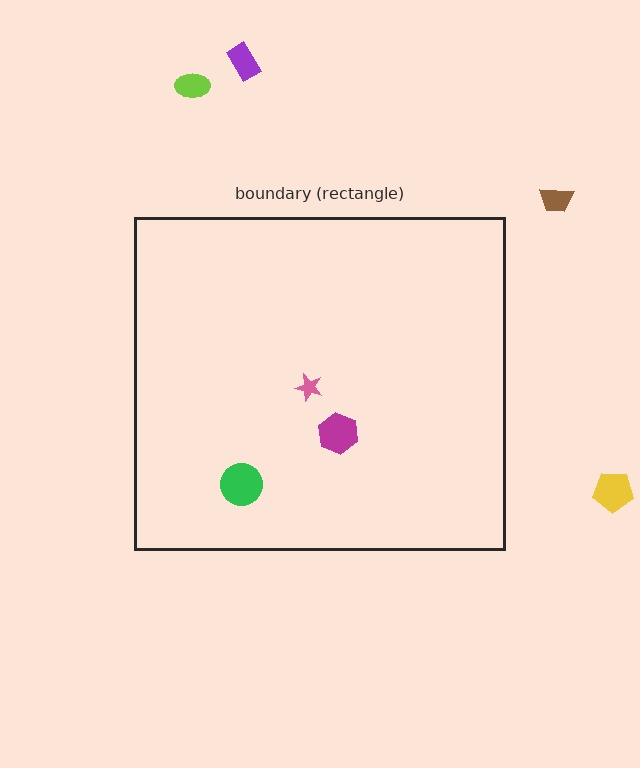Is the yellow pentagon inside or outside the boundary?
Outside.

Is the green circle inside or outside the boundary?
Inside.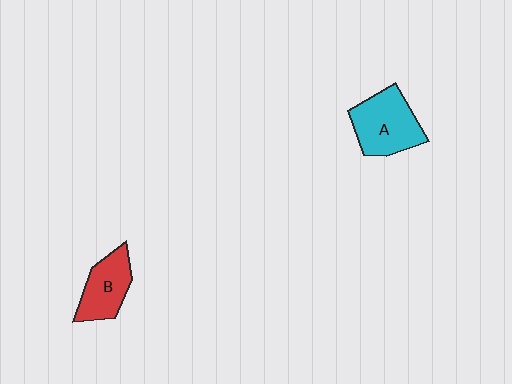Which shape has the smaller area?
Shape B (red).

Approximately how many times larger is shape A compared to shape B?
Approximately 1.3 times.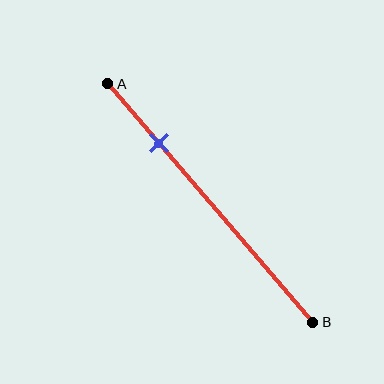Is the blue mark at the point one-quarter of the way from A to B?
Yes, the mark is approximately at the one-quarter point.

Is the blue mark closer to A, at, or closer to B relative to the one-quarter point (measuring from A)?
The blue mark is approximately at the one-quarter point of segment AB.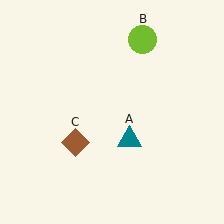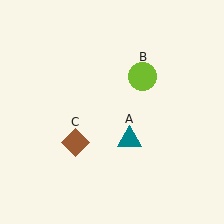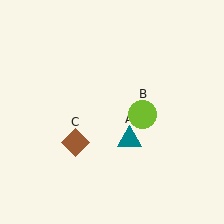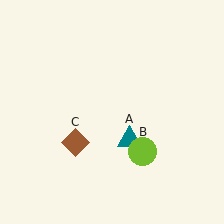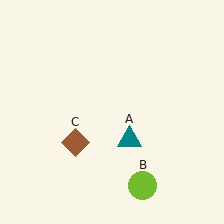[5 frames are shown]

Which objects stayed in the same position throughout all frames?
Teal triangle (object A) and brown diamond (object C) remained stationary.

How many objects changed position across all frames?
1 object changed position: lime circle (object B).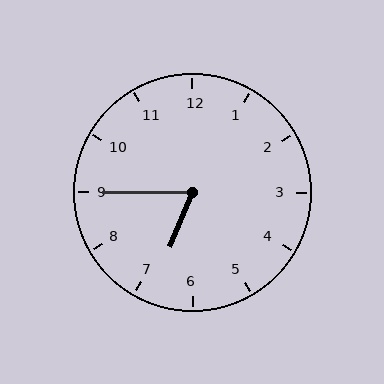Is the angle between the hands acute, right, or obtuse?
It is acute.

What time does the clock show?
6:45.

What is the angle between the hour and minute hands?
Approximately 68 degrees.